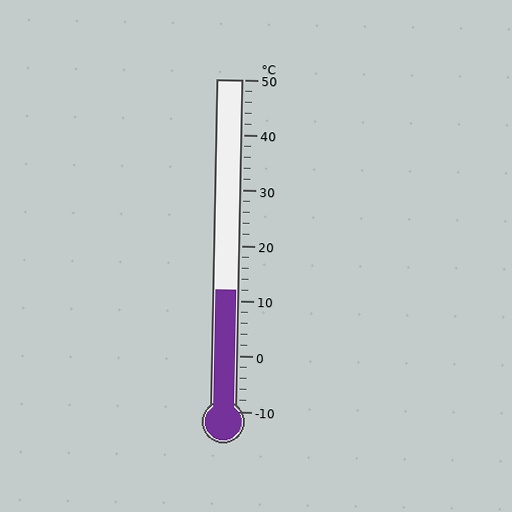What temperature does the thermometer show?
The thermometer shows approximately 12°C.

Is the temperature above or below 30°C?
The temperature is below 30°C.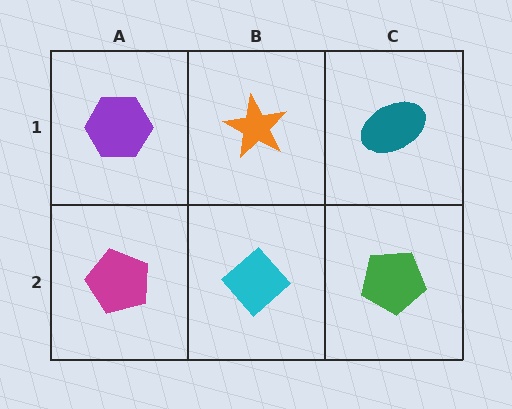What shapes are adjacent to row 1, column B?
A cyan diamond (row 2, column B), a purple hexagon (row 1, column A), a teal ellipse (row 1, column C).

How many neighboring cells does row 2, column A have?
2.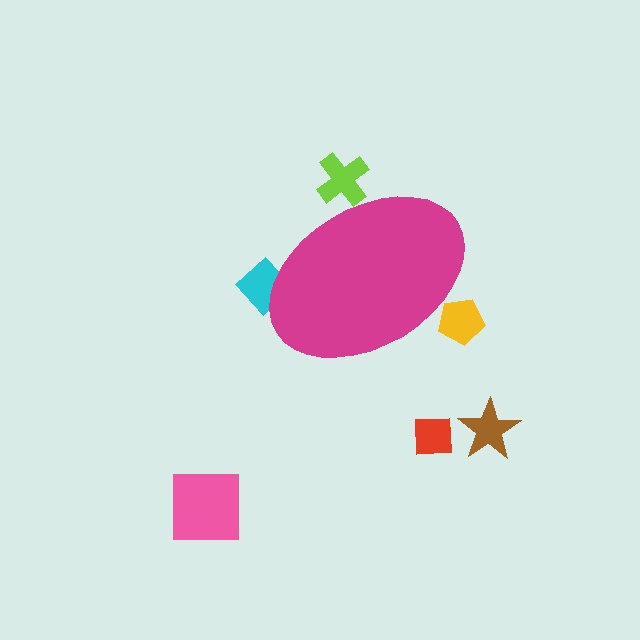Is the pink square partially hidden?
No, the pink square is fully visible.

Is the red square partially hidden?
No, the red square is fully visible.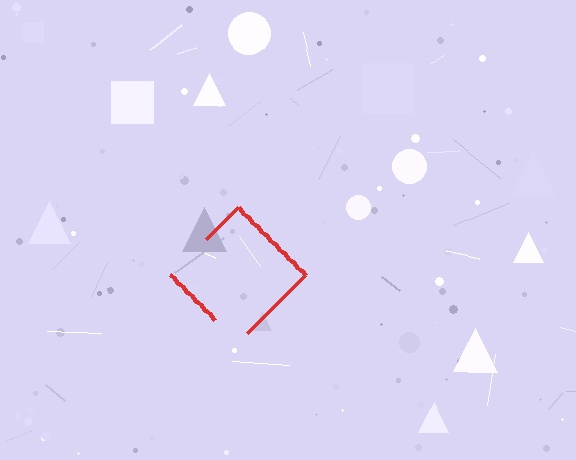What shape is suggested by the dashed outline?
The dashed outline suggests a diamond.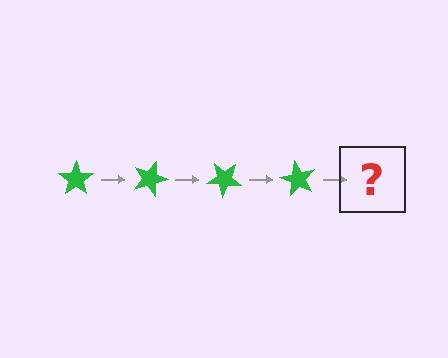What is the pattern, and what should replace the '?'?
The pattern is that the star rotates 20 degrees each step. The '?' should be a green star rotated 80 degrees.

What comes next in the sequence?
The next element should be a green star rotated 80 degrees.